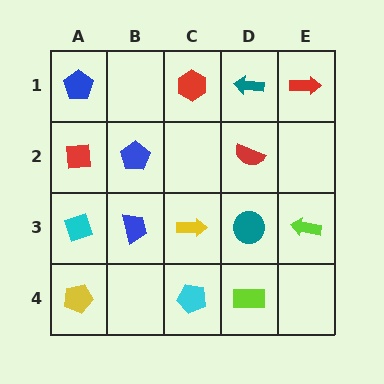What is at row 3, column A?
A cyan diamond.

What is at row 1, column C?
A red hexagon.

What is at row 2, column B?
A blue pentagon.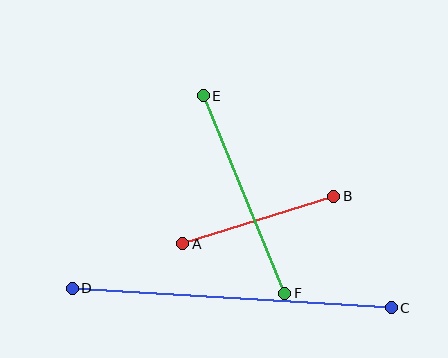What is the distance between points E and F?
The distance is approximately 214 pixels.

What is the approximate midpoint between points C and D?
The midpoint is at approximately (232, 298) pixels.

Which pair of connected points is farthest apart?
Points C and D are farthest apart.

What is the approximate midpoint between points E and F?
The midpoint is at approximately (244, 195) pixels.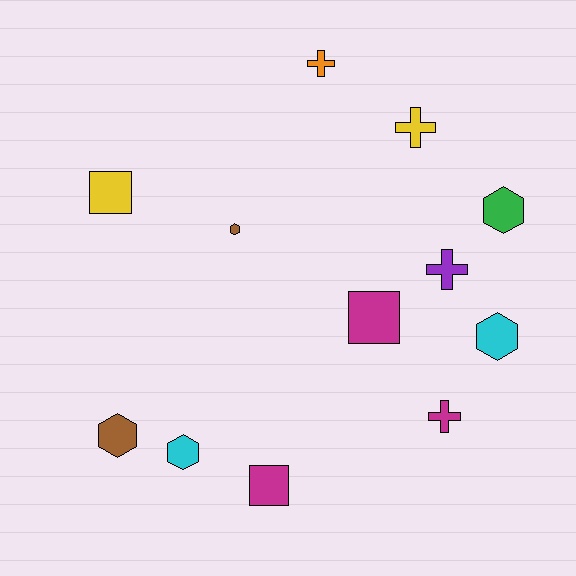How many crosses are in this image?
There are 4 crosses.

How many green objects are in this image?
There is 1 green object.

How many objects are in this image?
There are 12 objects.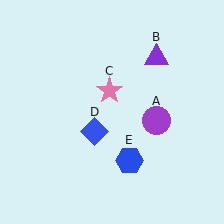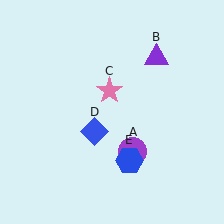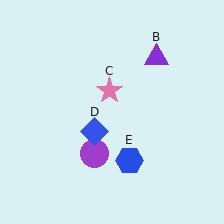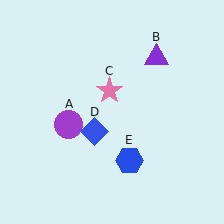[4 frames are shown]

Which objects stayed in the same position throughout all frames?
Purple triangle (object B) and pink star (object C) and blue diamond (object D) and blue hexagon (object E) remained stationary.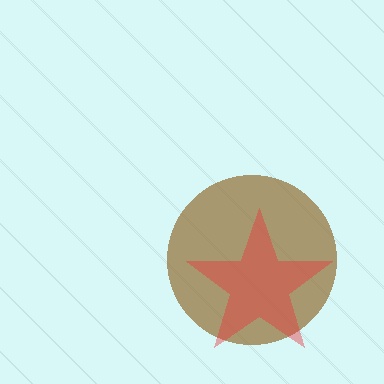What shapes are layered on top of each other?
The layered shapes are: a brown circle, a red star.